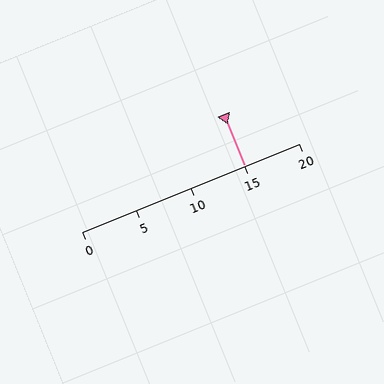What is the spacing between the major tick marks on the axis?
The major ticks are spaced 5 apart.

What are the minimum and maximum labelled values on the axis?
The axis runs from 0 to 20.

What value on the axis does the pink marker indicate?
The marker indicates approximately 15.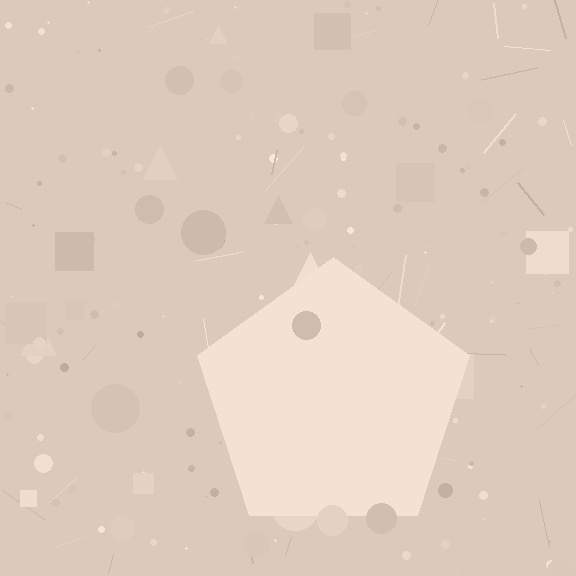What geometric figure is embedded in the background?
A pentagon is embedded in the background.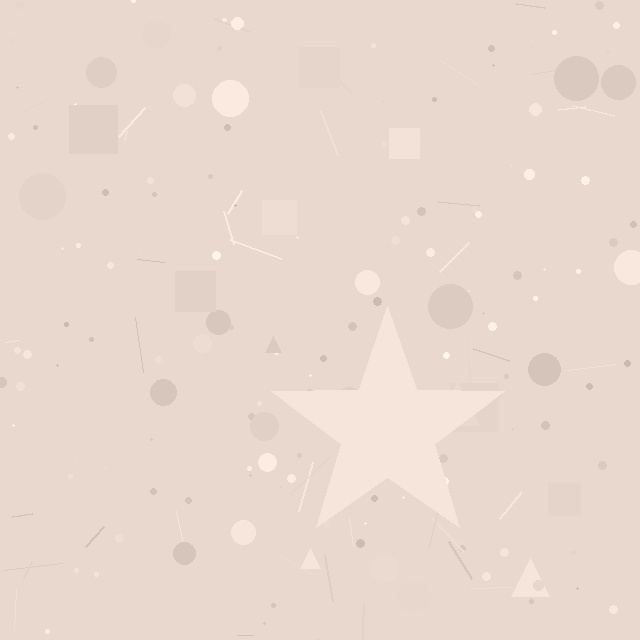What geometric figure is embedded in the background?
A star is embedded in the background.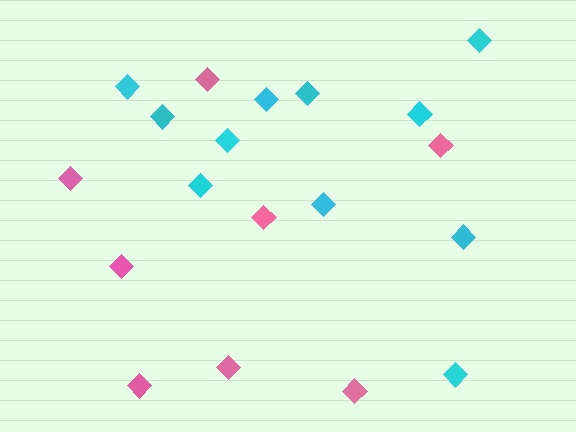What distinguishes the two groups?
There are 2 groups: one group of pink diamonds (8) and one group of cyan diamonds (11).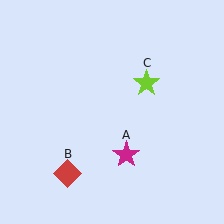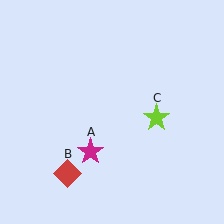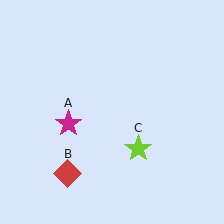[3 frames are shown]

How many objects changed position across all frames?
2 objects changed position: magenta star (object A), lime star (object C).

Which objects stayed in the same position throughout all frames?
Red diamond (object B) remained stationary.